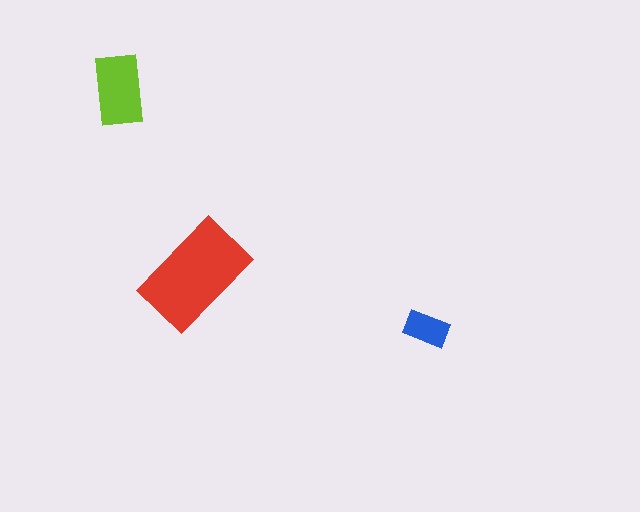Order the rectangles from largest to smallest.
the red one, the lime one, the blue one.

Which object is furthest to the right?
The blue rectangle is rightmost.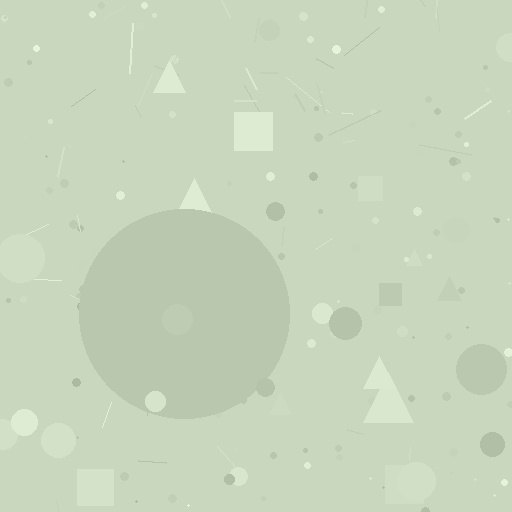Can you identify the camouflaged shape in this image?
The camouflaged shape is a circle.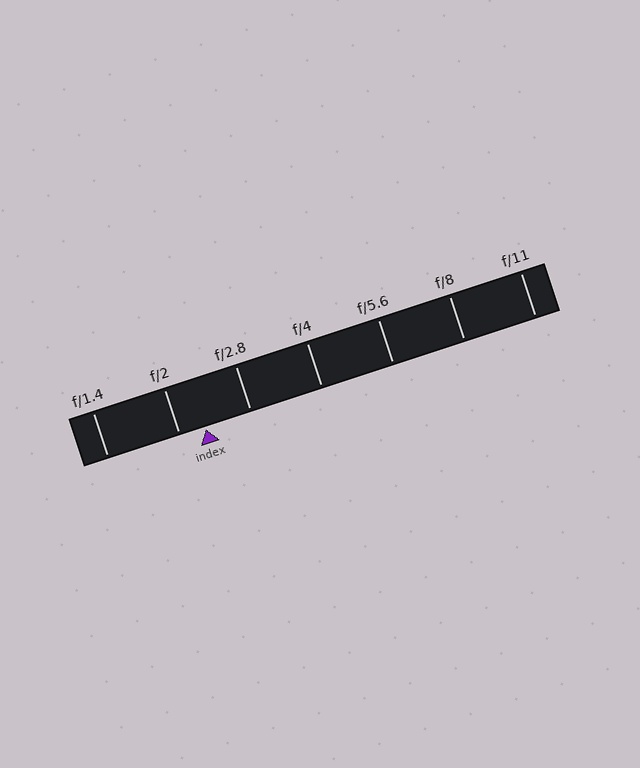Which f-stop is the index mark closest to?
The index mark is closest to f/2.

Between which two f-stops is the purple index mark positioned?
The index mark is between f/2 and f/2.8.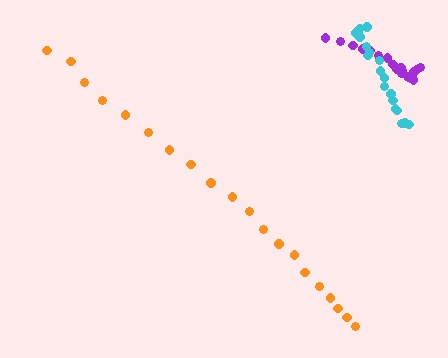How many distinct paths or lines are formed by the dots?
There are 3 distinct paths.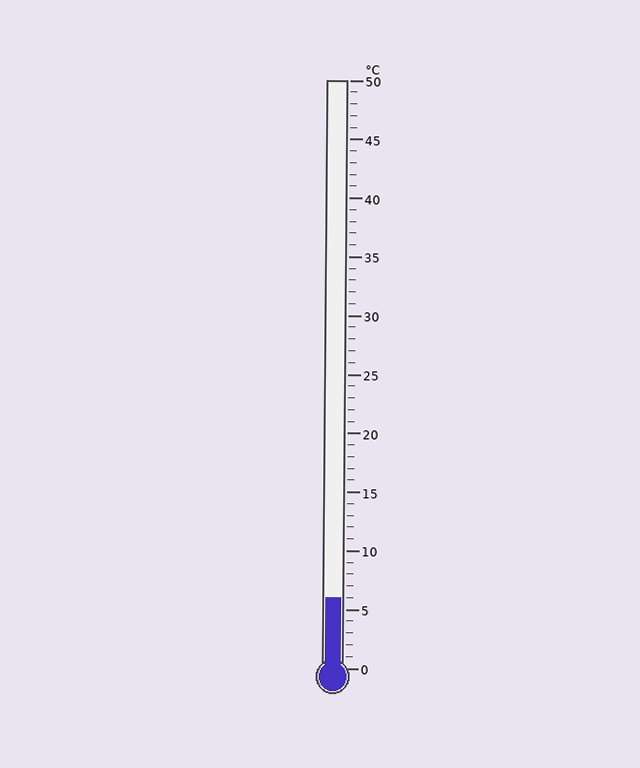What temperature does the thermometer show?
The thermometer shows approximately 6°C.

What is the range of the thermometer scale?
The thermometer scale ranges from 0°C to 50°C.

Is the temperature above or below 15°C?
The temperature is below 15°C.